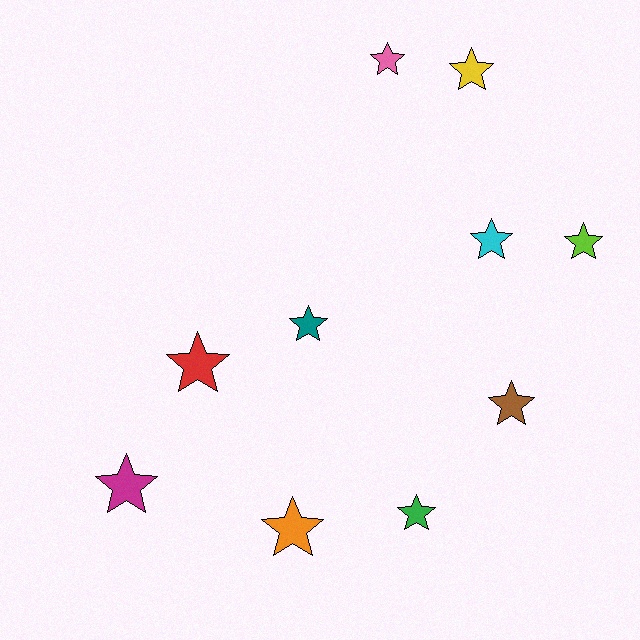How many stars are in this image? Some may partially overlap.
There are 10 stars.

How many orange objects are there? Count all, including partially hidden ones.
There is 1 orange object.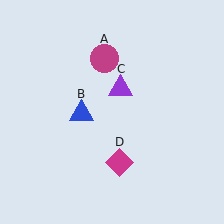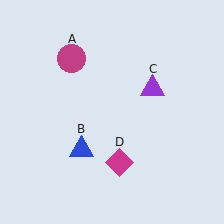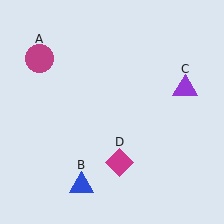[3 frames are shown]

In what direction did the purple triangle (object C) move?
The purple triangle (object C) moved right.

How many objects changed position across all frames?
3 objects changed position: magenta circle (object A), blue triangle (object B), purple triangle (object C).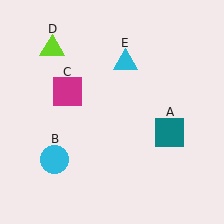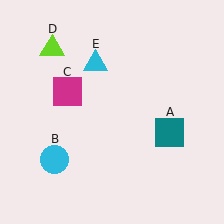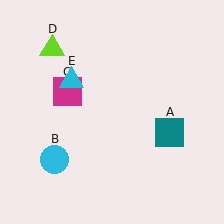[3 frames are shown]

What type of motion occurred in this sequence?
The cyan triangle (object E) rotated counterclockwise around the center of the scene.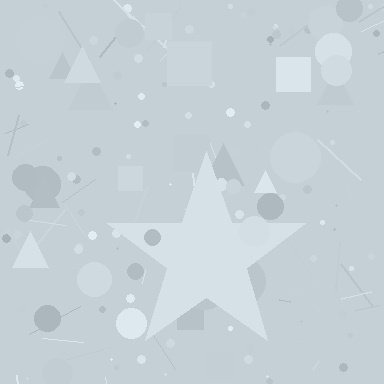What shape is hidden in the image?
A star is hidden in the image.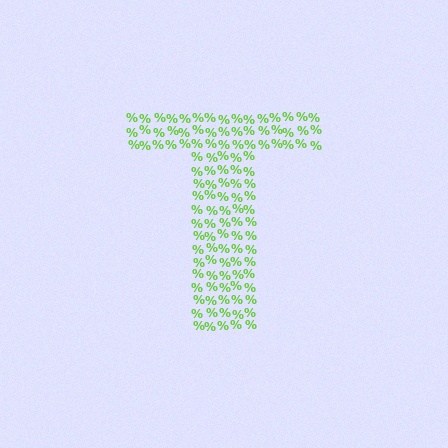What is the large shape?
The large shape is the letter T.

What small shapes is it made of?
It is made of small percent signs.